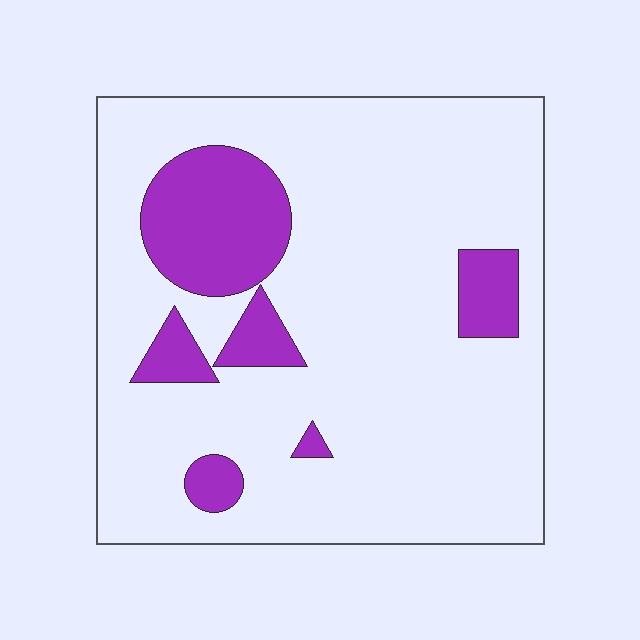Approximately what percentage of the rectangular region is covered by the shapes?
Approximately 15%.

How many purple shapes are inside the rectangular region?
6.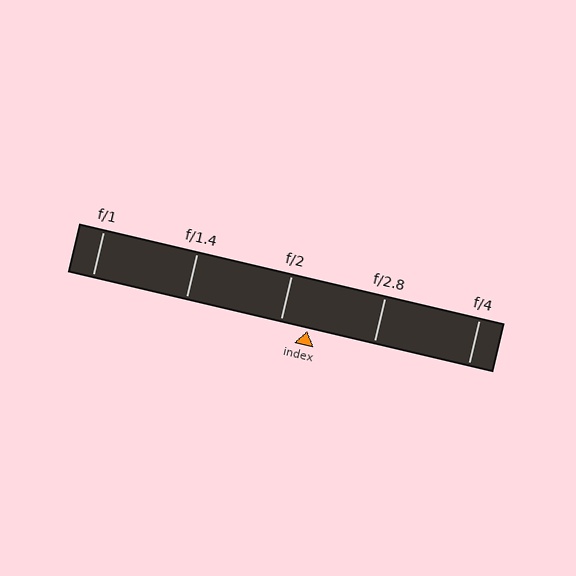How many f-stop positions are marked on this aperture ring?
There are 5 f-stop positions marked.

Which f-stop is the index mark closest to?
The index mark is closest to f/2.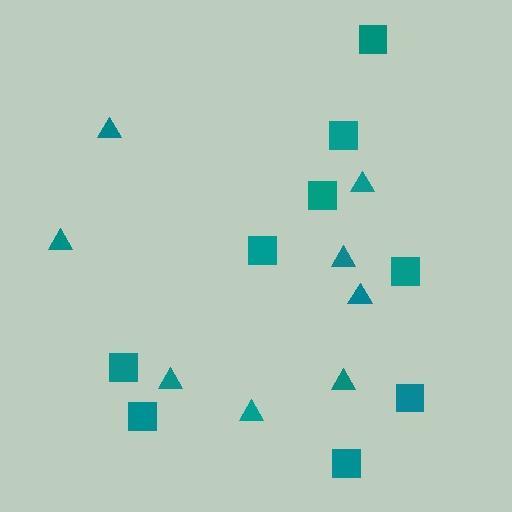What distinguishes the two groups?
There are 2 groups: one group of squares (9) and one group of triangles (8).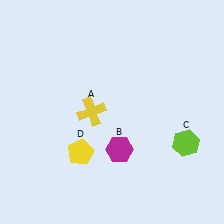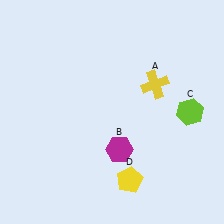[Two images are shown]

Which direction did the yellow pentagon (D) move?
The yellow pentagon (D) moved right.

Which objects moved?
The objects that moved are: the yellow cross (A), the lime hexagon (C), the yellow pentagon (D).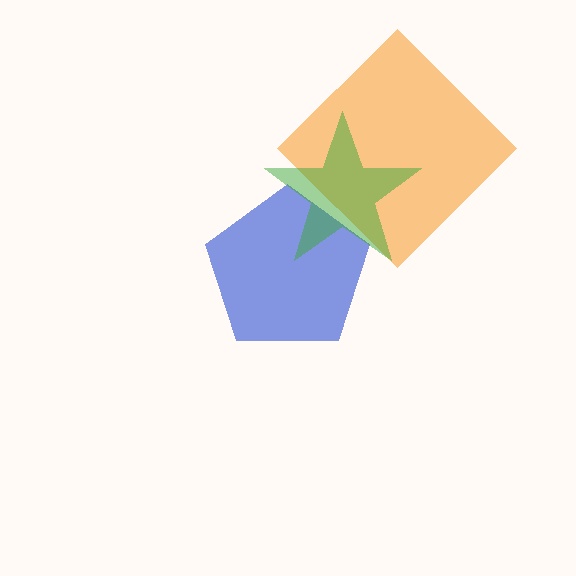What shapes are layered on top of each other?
The layered shapes are: an orange diamond, a blue pentagon, a green star.